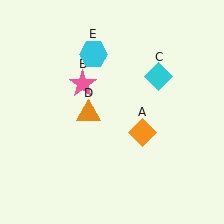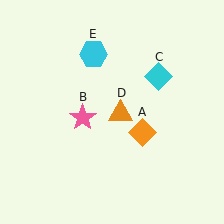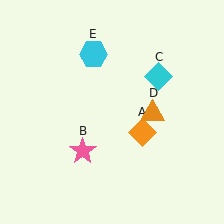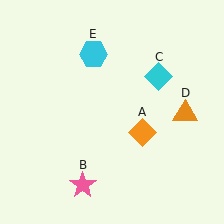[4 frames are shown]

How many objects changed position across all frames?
2 objects changed position: pink star (object B), orange triangle (object D).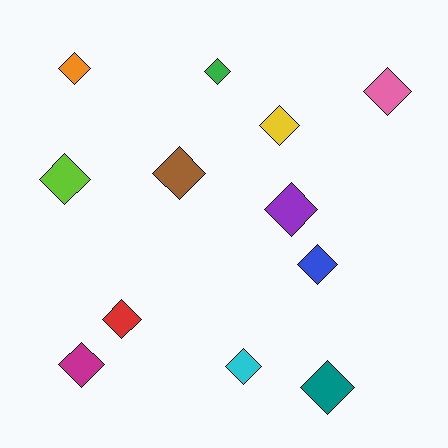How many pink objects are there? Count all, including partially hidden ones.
There is 1 pink object.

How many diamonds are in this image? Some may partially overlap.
There are 12 diamonds.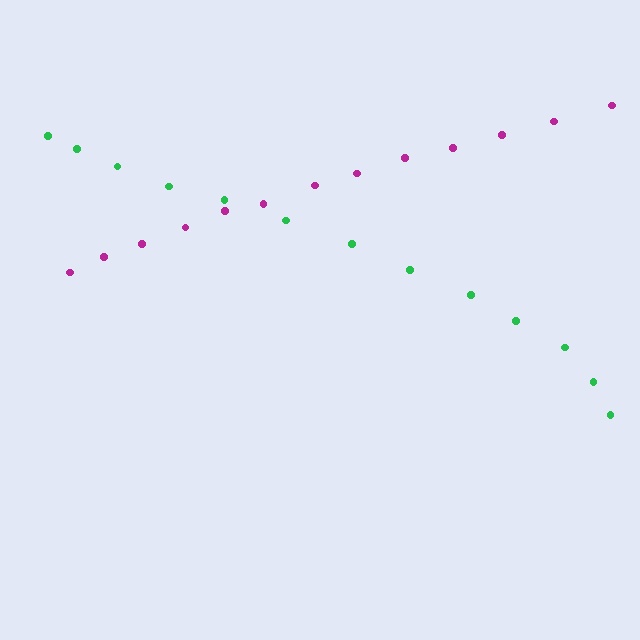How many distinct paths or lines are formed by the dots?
There are 2 distinct paths.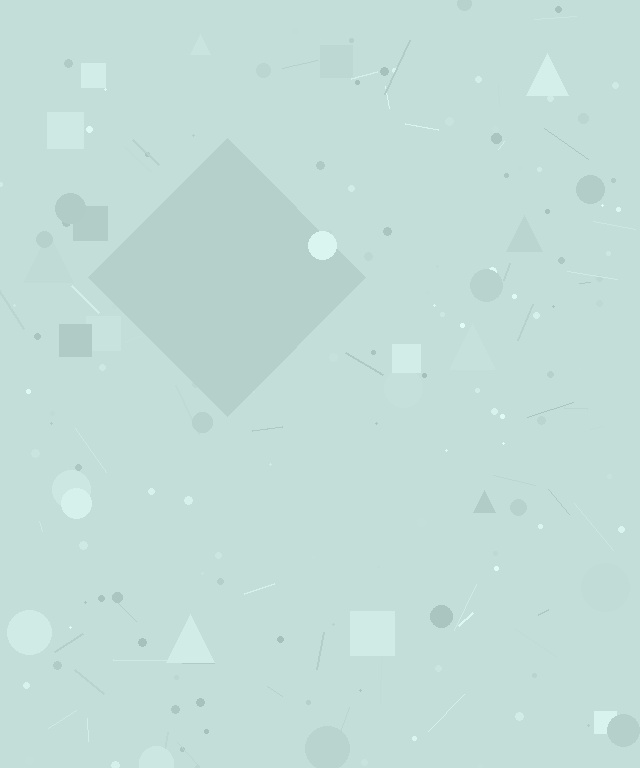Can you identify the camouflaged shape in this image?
The camouflaged shape is a diamond.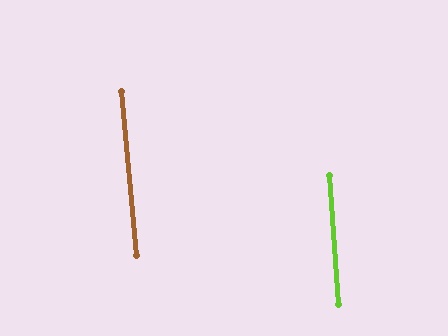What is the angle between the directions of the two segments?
Approximately 1 degree.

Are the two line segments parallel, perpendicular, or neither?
Parallel — their directions differ by only 1.3°.